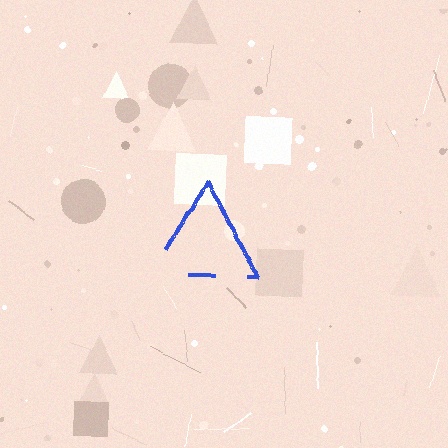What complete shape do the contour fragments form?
The contour fragments form a triangle.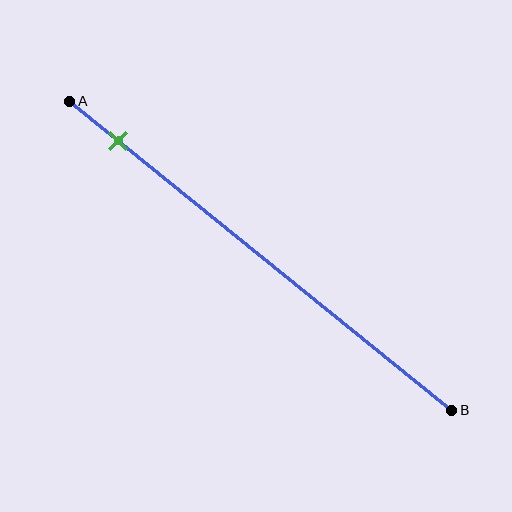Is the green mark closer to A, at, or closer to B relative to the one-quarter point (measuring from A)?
The green mark is closer to point A than the one-quarter point of segment AB.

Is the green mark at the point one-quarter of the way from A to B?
No, the mark is at about 15% from A, not at the 25% one-quarter point.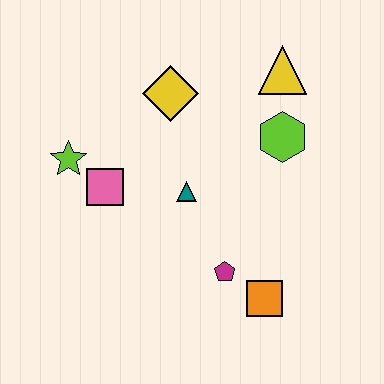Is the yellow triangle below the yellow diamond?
No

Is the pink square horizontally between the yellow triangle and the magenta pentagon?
No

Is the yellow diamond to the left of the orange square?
Yes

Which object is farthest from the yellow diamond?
The orange square is farthest from the yellow diamond.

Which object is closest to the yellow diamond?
The teal triangle is closest to the yellow diamond.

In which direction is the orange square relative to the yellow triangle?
The orange square is below the yellow triangle.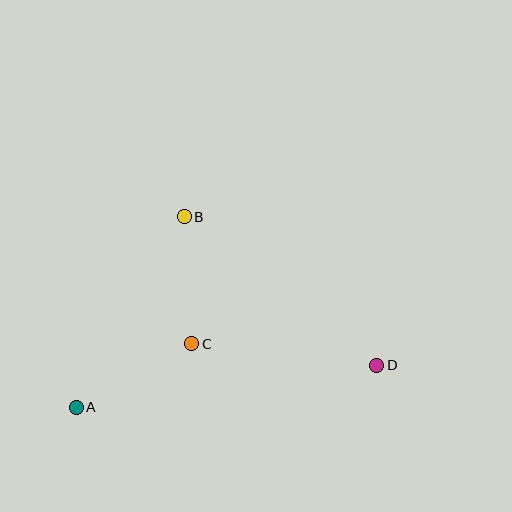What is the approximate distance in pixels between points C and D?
The distance between C and D is approximately 186 pixels.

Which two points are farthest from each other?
Points A and D are farthest from each other.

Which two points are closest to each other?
Points B and C are closest to each other.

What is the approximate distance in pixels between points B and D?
The distance between B and D is approximately 243 pixels.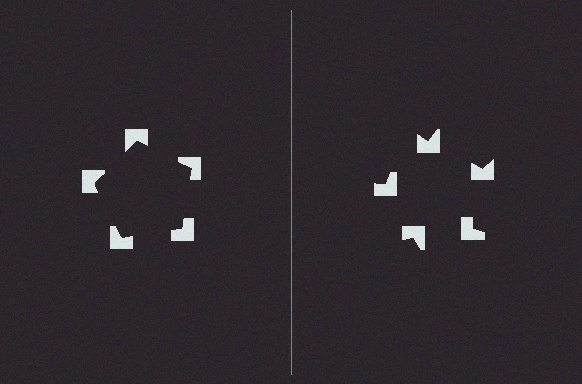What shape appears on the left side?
An illusory pentagon.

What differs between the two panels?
The notched squares are positioned identically on both sides; only the wedge orientations differ. On the left they align to a pentagon; on the right they are misaligned.